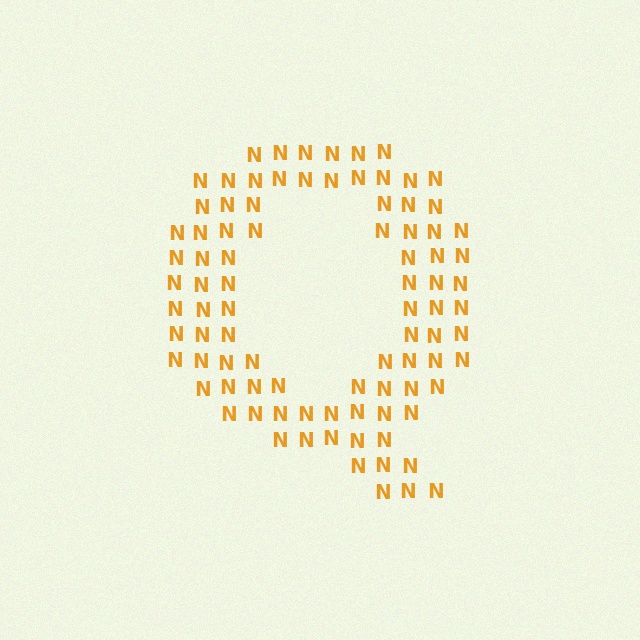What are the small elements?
The small elements are letter N's.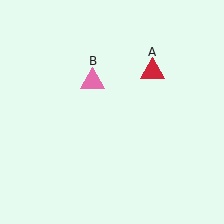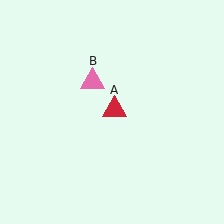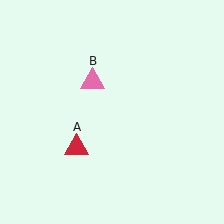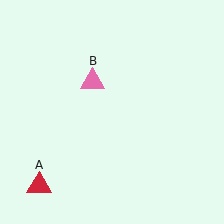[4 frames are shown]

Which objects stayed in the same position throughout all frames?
Pink triangle (object B) remained stationary.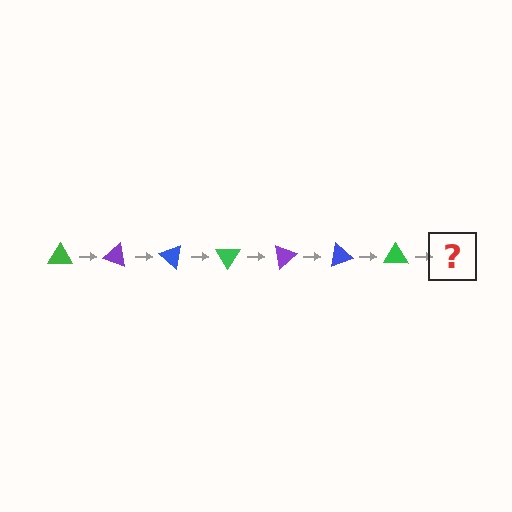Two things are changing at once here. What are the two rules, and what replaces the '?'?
The two rules are that it rotates 20 degrees each step and the color cycles through green, purple, and blue. The '?' should be a purple triangle, rotated 140 degrees from the start.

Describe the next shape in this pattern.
It should be a purple triangle, rotated 140 degrees from the start.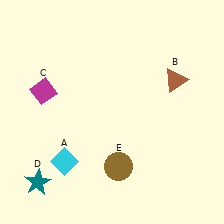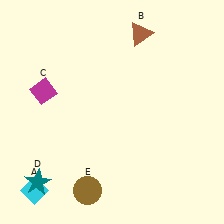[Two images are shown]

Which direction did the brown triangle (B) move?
The brown triangle (B) moved up.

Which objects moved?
The objects that moved are: the cyan diamond (A), the brown triangle (B), the brown circle (E).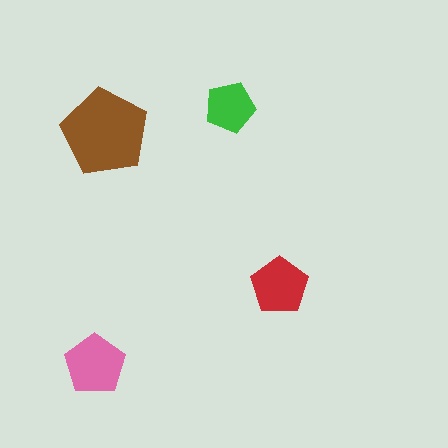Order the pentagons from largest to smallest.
the brown one, the pink one, the red one, the green one.